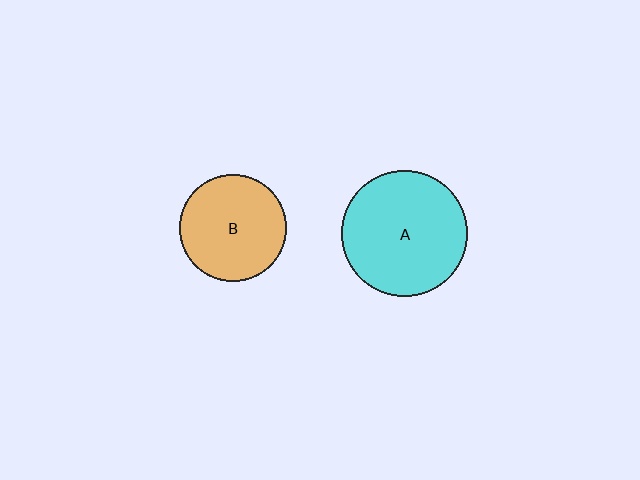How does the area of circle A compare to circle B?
Approximately 1.4 times.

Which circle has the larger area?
Circle A (cyan).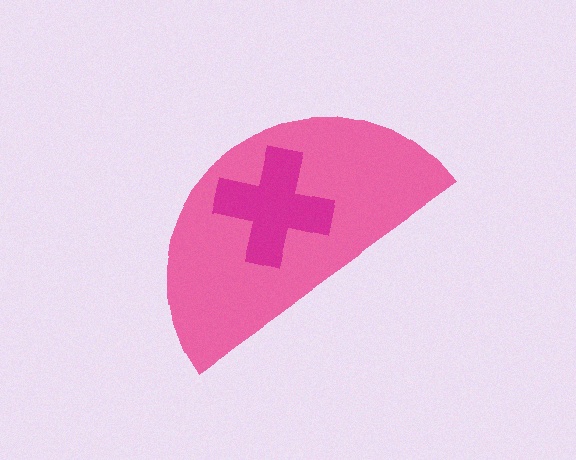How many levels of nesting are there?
2.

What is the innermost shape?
The magenta cross.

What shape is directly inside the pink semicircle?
The magenta cross.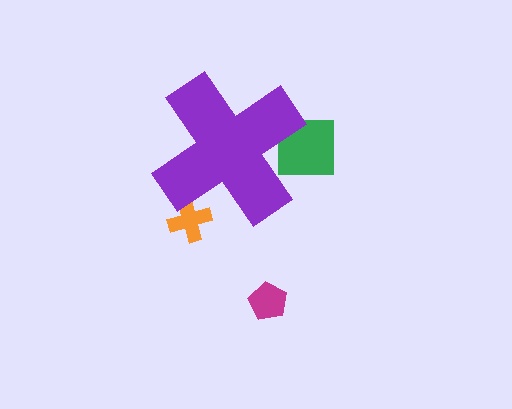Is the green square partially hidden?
Yes, the green square is partially hidden behind the purple cross.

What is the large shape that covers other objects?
A purple cross.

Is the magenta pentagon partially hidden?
No, the magenta pentagon is fully visible.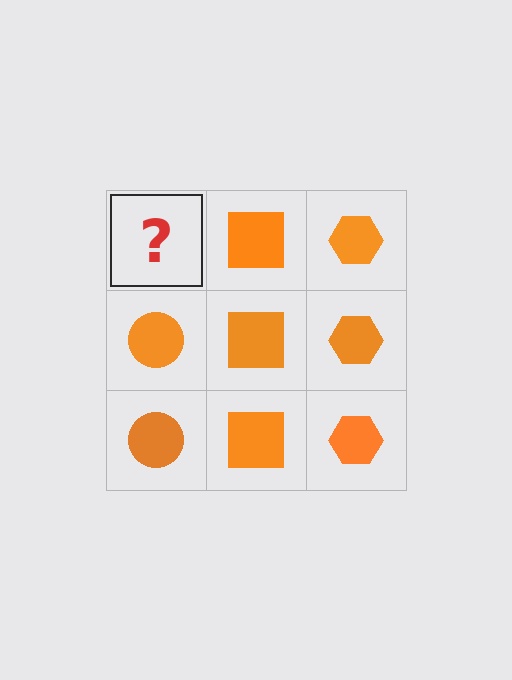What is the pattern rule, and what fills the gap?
The rule is that each column has a consistent shape. The gap should be filled with an orange circle.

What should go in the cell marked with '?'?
The missing cell should contain an orange circle.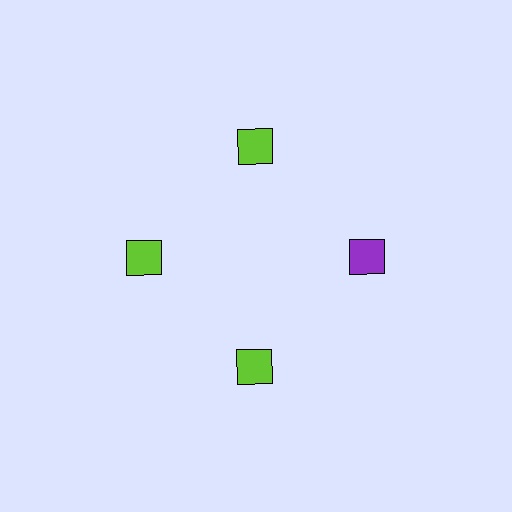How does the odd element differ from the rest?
It has a different color: purple instead of lime.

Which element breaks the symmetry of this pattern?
The purple diamond at roughly the 3 o'clock position breaks the symmetry. All other shapes are lime diamonds.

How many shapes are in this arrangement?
There are 4 shapes arranged in a ring pattern.